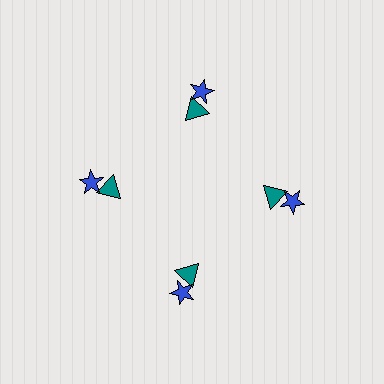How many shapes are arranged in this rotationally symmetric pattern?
There are 8 shapes, arranged in 4 groups of 2.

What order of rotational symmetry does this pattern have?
This pattern has 4-fold rotational symmetry.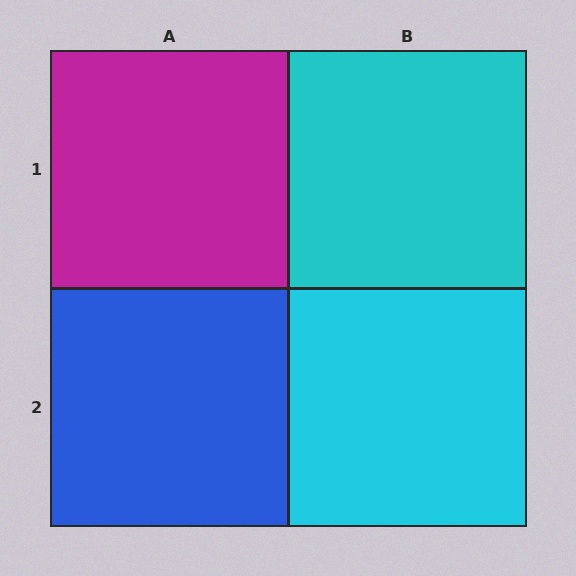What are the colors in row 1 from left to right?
Magenta, cyan.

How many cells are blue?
1 cell is blue.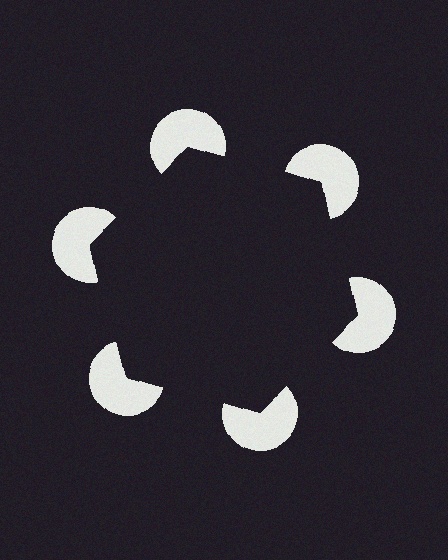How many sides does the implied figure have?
6 sides.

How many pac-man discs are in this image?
There are 6 — one at each vertex of the illusory hexagon.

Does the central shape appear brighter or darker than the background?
It typically appears slightly darker than the background, even though no actual brightness change is drawn.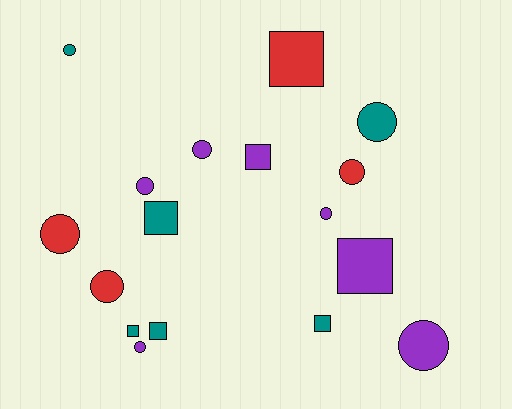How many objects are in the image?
There are 17 objects.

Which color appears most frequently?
Purple, with 7 objects.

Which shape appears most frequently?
Circle, with 10 objects.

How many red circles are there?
There are 3 red circles.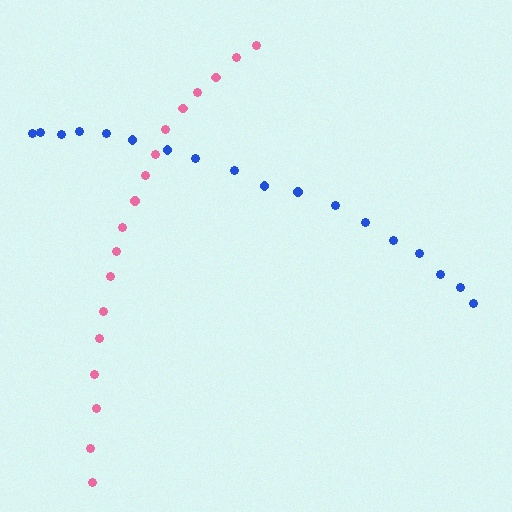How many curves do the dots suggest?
There are 2 distinct paths.